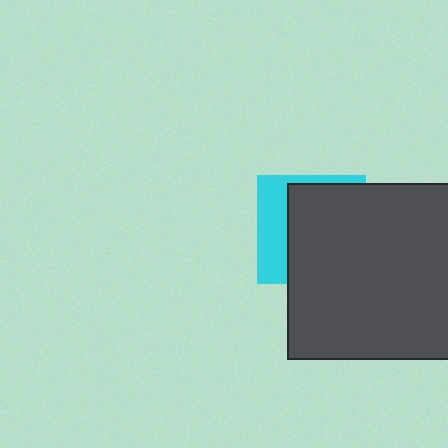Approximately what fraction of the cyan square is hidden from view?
Roughly 67% of the cyan square is hidden behind the dark gray square.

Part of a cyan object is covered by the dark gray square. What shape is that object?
It is a square.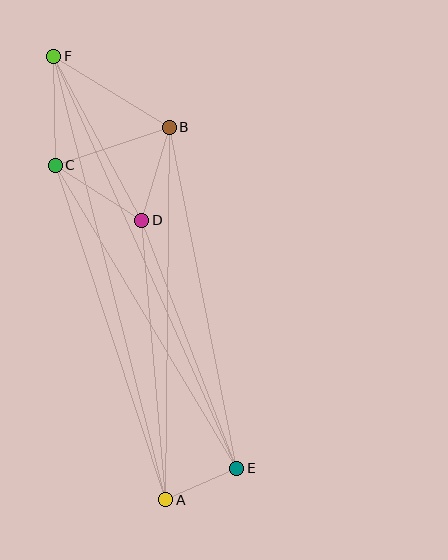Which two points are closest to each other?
Points A and E are closest to each other.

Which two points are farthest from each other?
Points A and F are farthest from each other.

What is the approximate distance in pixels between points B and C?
The distance between B and C is approximately 120 pixels.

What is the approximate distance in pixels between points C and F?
The distance between C and F is approximately 109 pixels.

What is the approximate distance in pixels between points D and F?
The distance between D and F is approximately 186 pixels.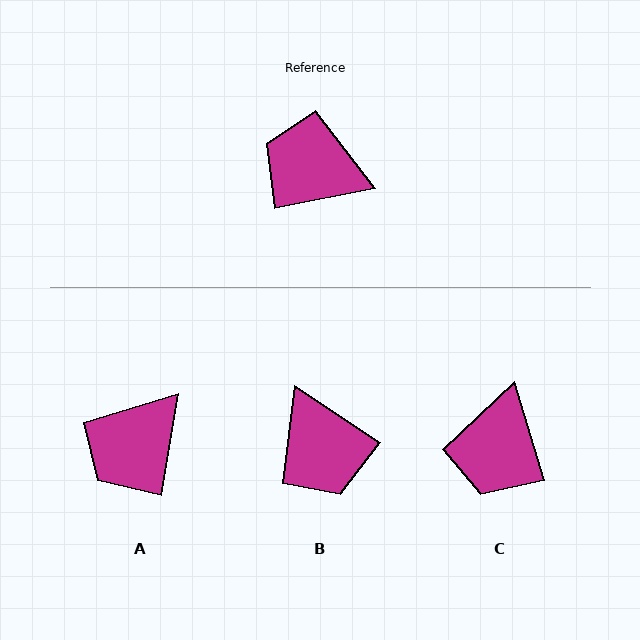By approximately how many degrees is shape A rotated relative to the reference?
Approximately 70 degrees counter-clockwise.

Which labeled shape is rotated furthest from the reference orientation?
B, about 136 degrees away.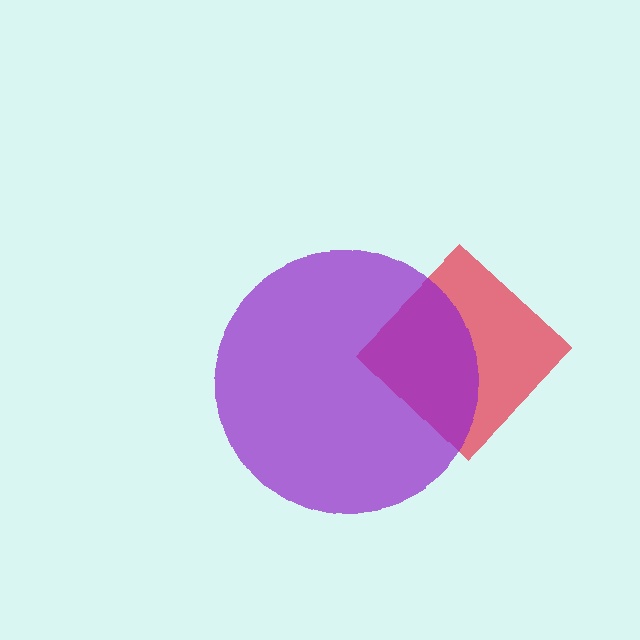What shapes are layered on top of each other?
The layered shapes are: a red diamond, a purple circle.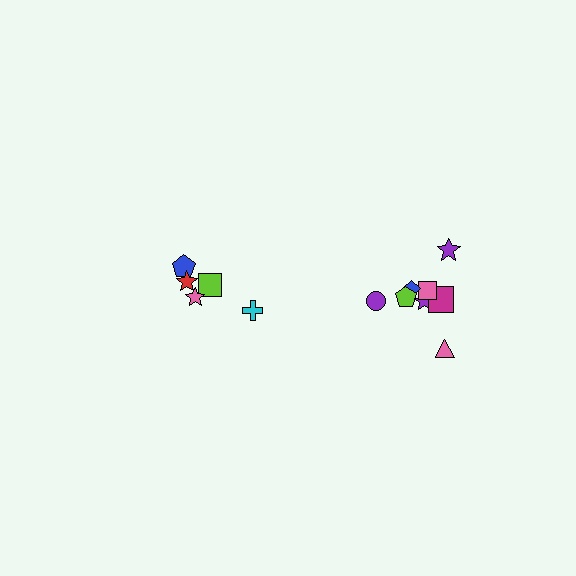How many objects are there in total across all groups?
There are 13 objects.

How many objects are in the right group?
There are 8 objects.